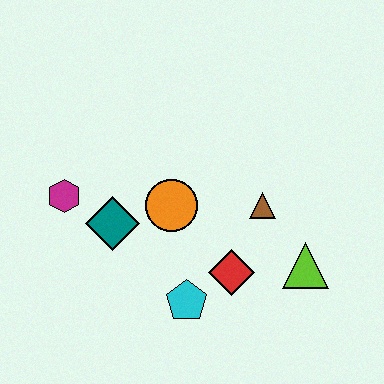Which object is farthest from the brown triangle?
The magenta hexagon is farthest from the brown triangle.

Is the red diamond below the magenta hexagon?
Yes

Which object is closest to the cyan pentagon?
The red diamond is closest to the cyan pentagon.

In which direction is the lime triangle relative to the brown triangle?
The lime triangle is below the brown triangle.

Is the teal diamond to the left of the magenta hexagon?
No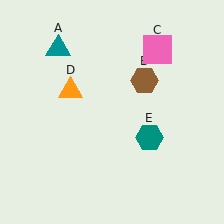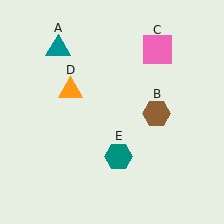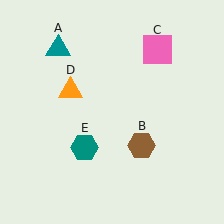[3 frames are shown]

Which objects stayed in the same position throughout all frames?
Teal triangle (object A) and pink square (object C) and orange triangle (object D) remained stationary.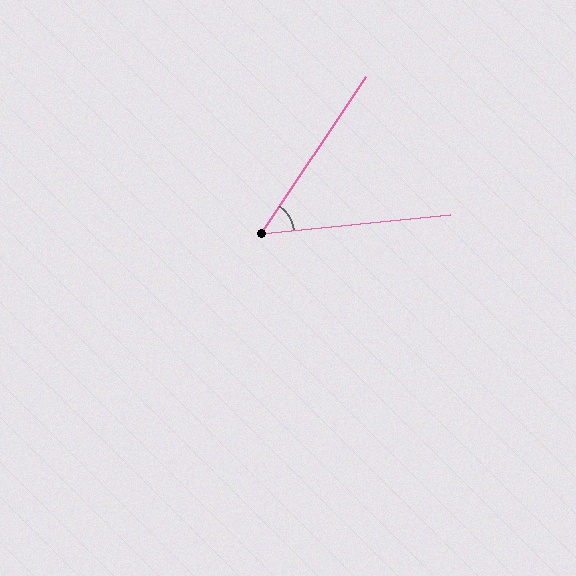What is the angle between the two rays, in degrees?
Approximately 51 degrees.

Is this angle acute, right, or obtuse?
It is acute.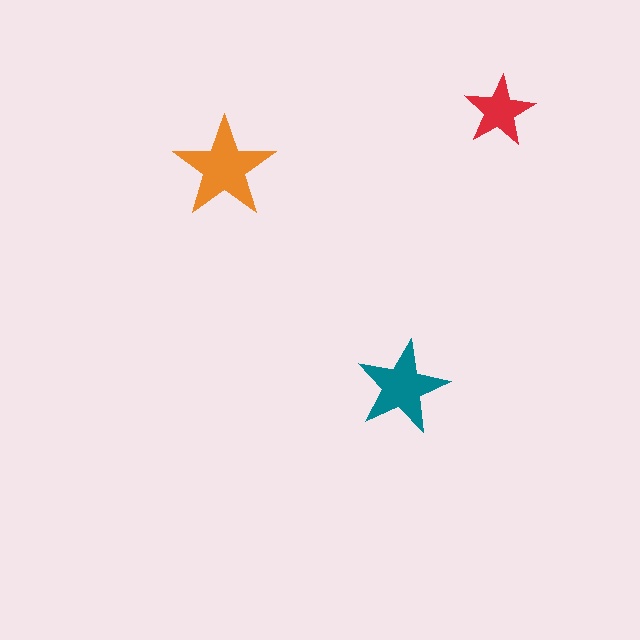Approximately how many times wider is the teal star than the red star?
About 1.5 times wider.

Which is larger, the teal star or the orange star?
The orange one.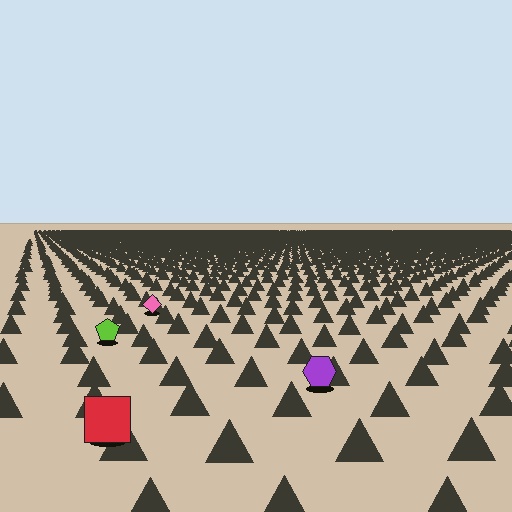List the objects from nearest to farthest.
From nearest to farthest: the red square, the purple hexagon, the lime pentagon, the pink diamond.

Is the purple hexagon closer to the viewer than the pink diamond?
Yes. The purple hexagon is closer — you can tell from the texture gradient: the ground texture is coarser near it.